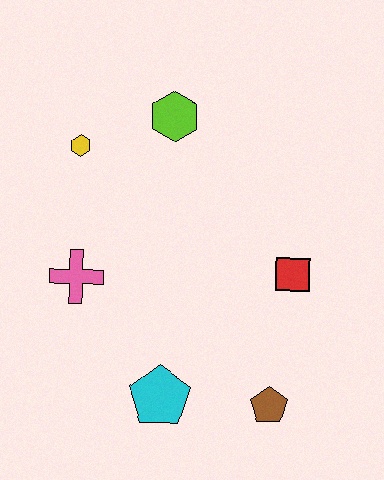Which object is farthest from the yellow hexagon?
The brown pentagon is farthest from the yellow hexagon.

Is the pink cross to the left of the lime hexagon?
Yes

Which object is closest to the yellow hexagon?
The lime hexagon is closest to the yellow hexagon.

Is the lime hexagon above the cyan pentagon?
Yes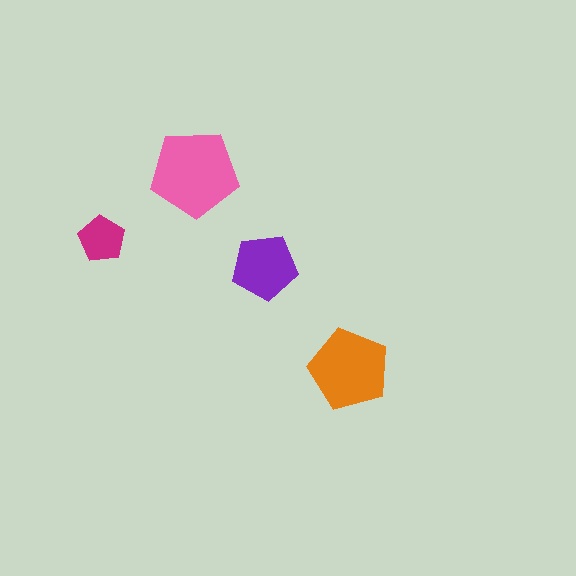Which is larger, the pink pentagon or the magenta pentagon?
The pink one.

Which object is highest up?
The pink pentagon is topmost.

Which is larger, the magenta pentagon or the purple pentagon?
The purple one.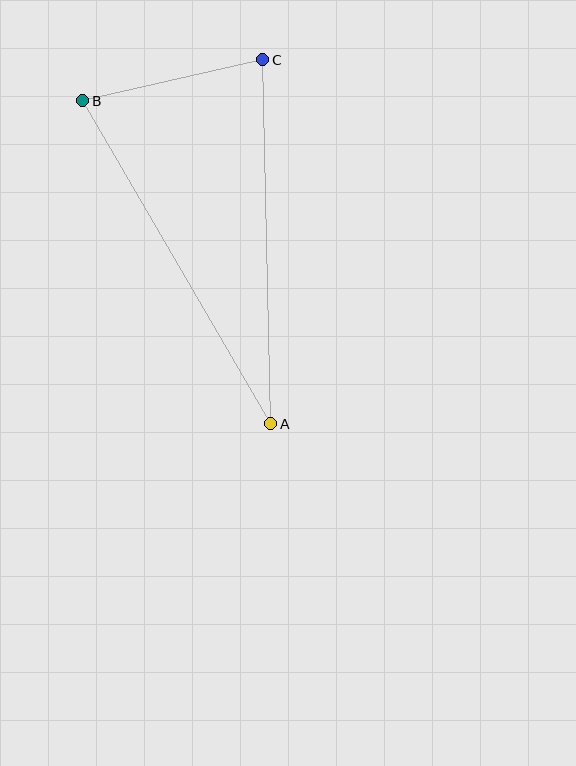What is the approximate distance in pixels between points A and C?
The distance between A and C is approximately 364 pixels.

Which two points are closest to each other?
Points B and C are closest to each other.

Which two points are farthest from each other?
Points A and B are farthest from each other.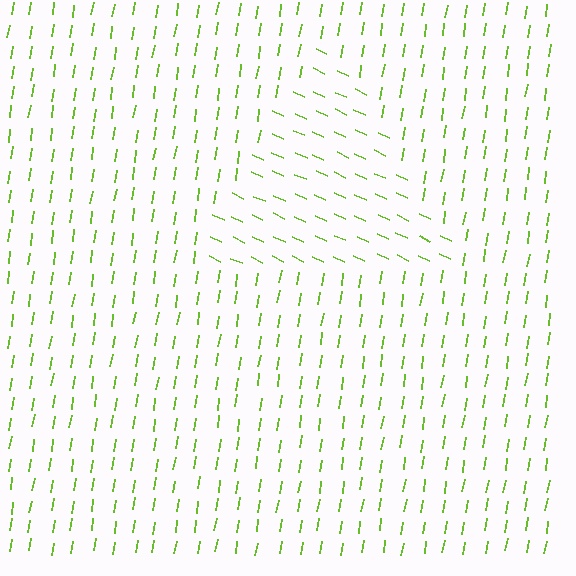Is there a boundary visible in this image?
Yes, there is a texture boundary formed by a change in line orientation.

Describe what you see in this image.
The image is filled with small lime line segments. A triangle region in the image has lines oriented differently from the surrounding lines, creating a visible texture boundary.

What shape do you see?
I see a triangle.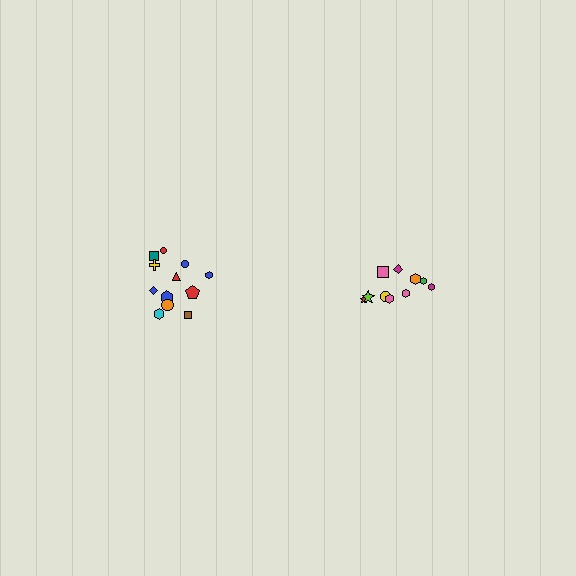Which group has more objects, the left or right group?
The left group.